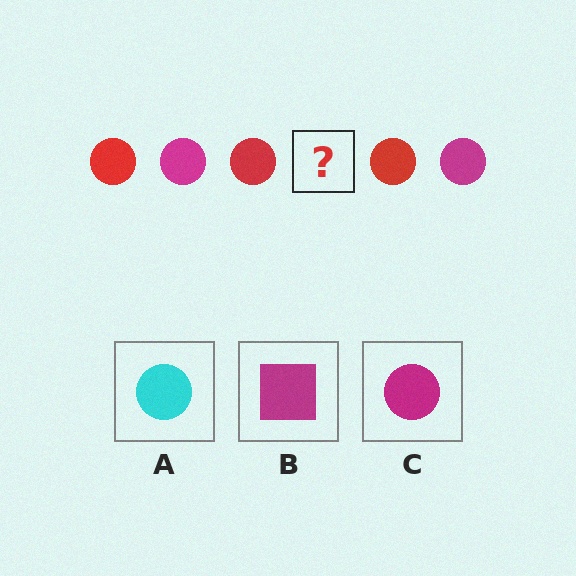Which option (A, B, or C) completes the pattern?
C.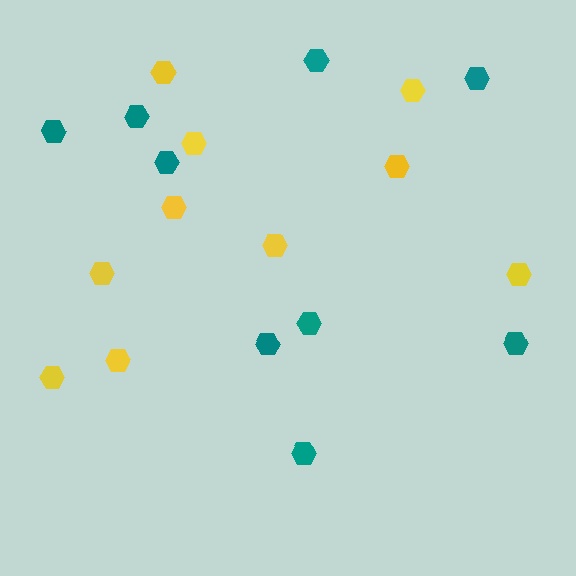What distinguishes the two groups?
There are 2 groups: one group of teal hexagons (9) and one group of yellow hexagons (10).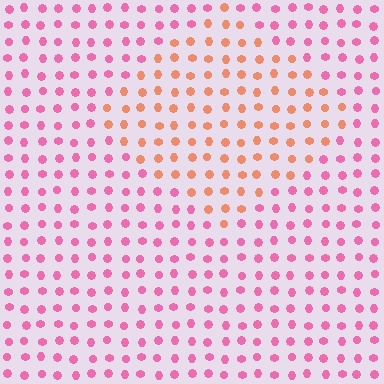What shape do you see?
I see a diamond.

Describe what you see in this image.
The image is filled with small pink elements in a uniform arrangement. A diamond-shaped region is visible where the elements are tinted to a slightly different hue, forming a subtle color boundary.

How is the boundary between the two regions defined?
The boundary is defined purely by a slight shift in hue (about 47 degrees). Spacing, size, and orientation are identical on both sides.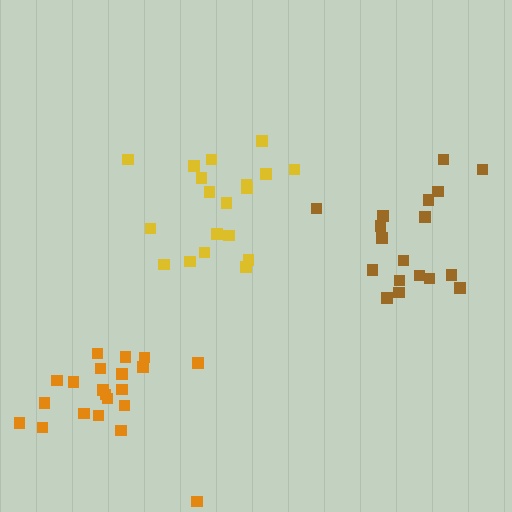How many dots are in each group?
Group 1: 18 dots, Group 2: 21 dots, Group 3: 19 dots (58 total).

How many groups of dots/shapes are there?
There are 3 groups.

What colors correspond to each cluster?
The clusters are colored: brown, orange, yellow.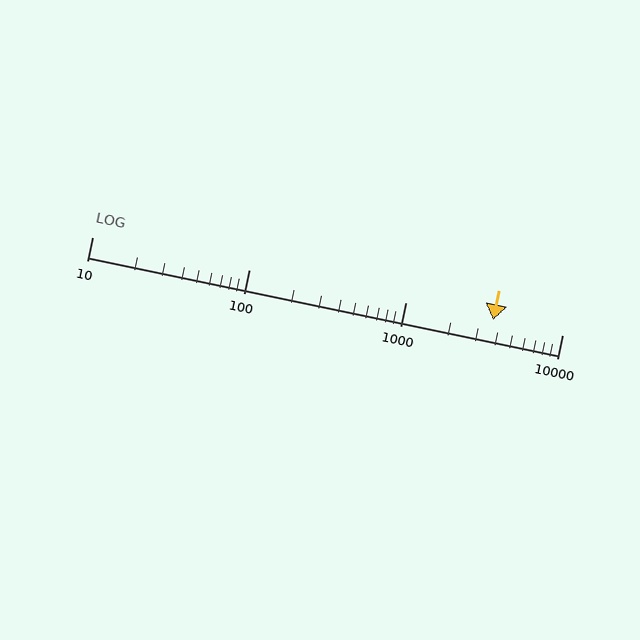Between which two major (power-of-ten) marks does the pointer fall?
The pointer is between 1000 and 10000.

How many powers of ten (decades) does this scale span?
The scale spans 3 decades, from 10 to 10000.